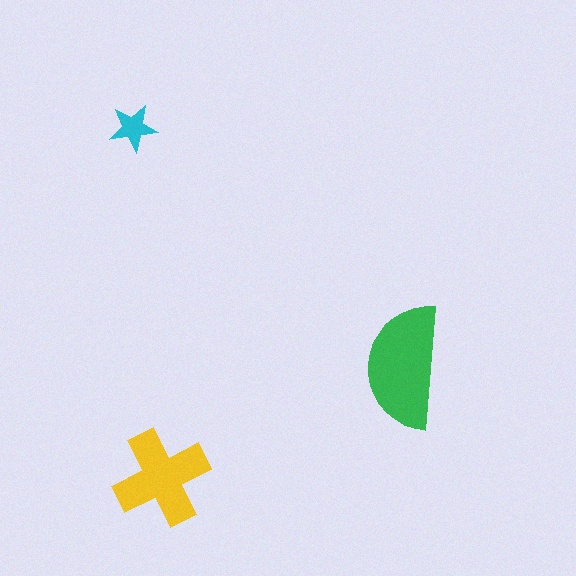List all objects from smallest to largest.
The cyan star, the yellow cross, the green semicircle.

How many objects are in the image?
There are 3 objects in the image.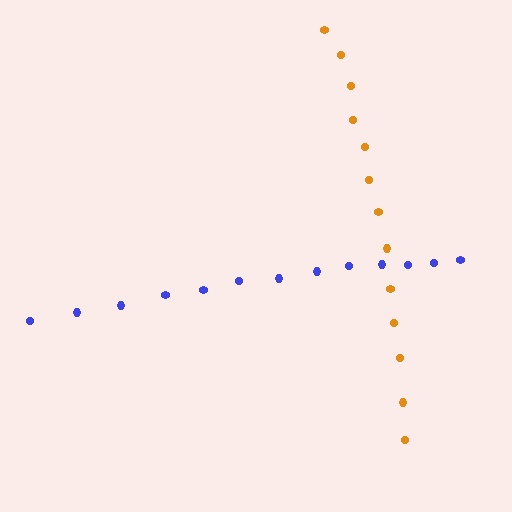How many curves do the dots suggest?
There are 2 distinct paths.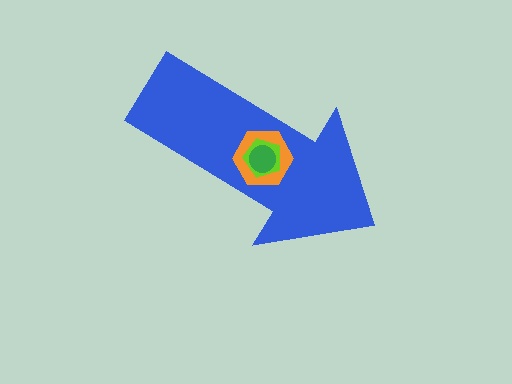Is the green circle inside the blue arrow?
Yes.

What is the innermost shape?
The green circle.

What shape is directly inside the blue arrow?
The orange hexagon.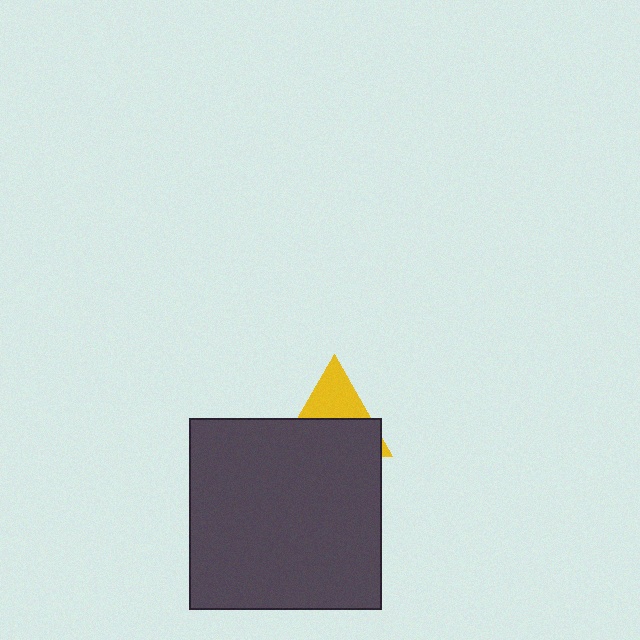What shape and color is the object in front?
The object in front is a dark gray square.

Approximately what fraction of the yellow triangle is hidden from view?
Roughly 60% of the yellow triangle is hidden behind the dark gray square.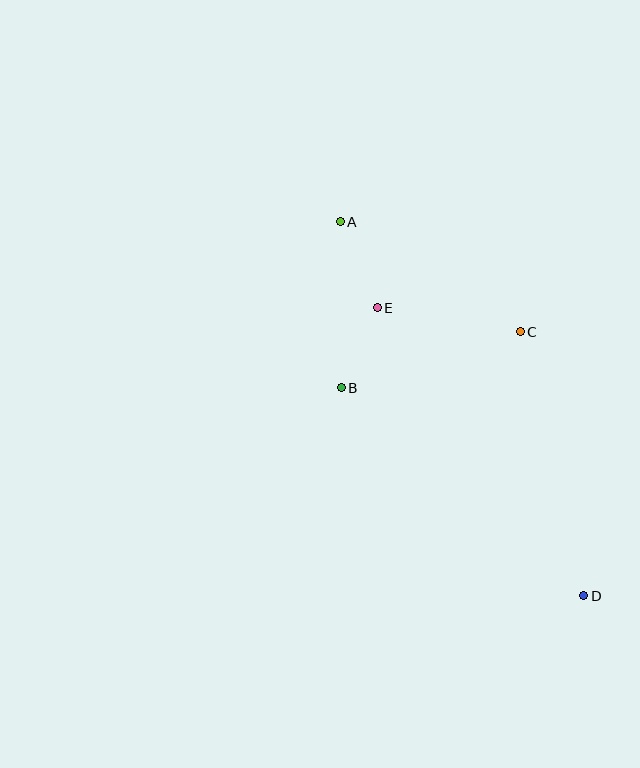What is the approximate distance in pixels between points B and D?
The distance between B and D is approximately 319 pixels.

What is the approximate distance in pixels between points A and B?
The distance between A and B is approximately 166 pixels.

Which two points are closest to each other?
Points B and E are closest to each other.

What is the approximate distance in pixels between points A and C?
The distance between A and C is approximately 211 pixels.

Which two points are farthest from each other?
Points A and D are farthest from each other.